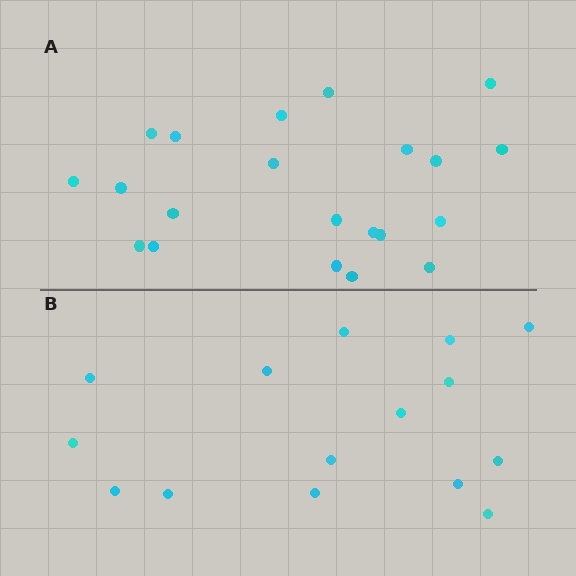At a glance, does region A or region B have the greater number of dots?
Region A (the top region) has more dots.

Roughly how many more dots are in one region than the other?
Region A has about 6 more dots than region B.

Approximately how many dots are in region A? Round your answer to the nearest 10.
About 20 dots. (The exact count is 21, which rounds to 20.)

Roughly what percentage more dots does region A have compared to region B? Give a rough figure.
About 40% more.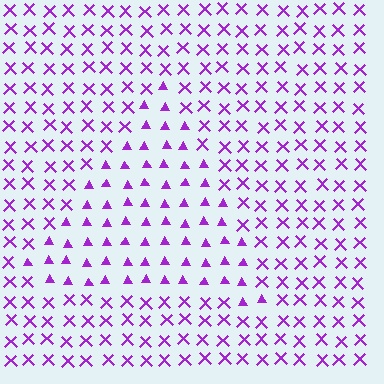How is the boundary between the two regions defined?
The boundary is defined by a change in element shape: triangles inside vs. X marks outside. All elements share the same color and spacing.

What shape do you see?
I see a triangle.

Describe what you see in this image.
The image is filled with small purple elements arranged in a uniform grid. A triangle-shaped region contains triangles, while the surrounding area contains X marks. The boundary is defined purely by the change in element shape.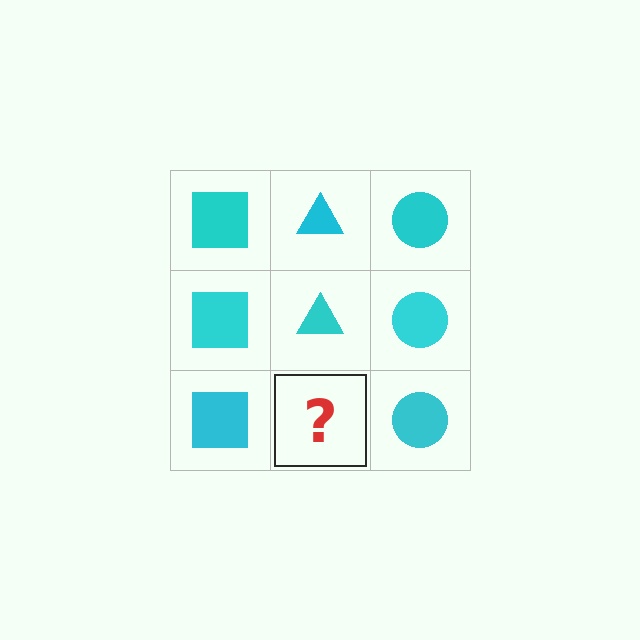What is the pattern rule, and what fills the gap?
The rule is that each column has a consistent shape. The gap should be filled with a cyan triangle.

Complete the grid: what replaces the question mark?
The question mark should be replaced with a cyan triangle.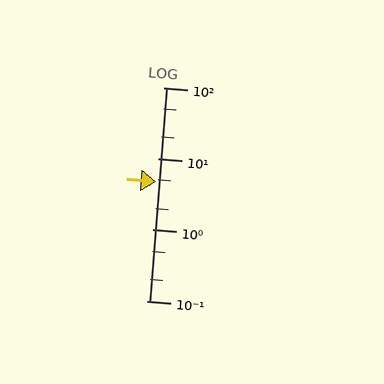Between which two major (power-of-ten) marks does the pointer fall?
The pointer is between 1 and 10.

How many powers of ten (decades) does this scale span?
The scale spans 3 decades, from 0.1 to 100.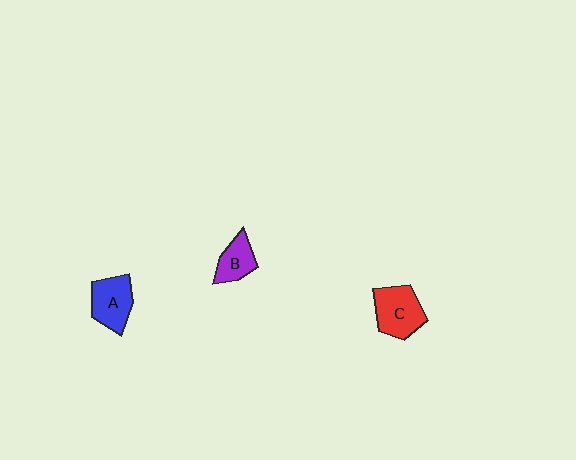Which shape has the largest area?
Shape C (red).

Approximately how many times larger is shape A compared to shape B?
Approximately 1.3 times.